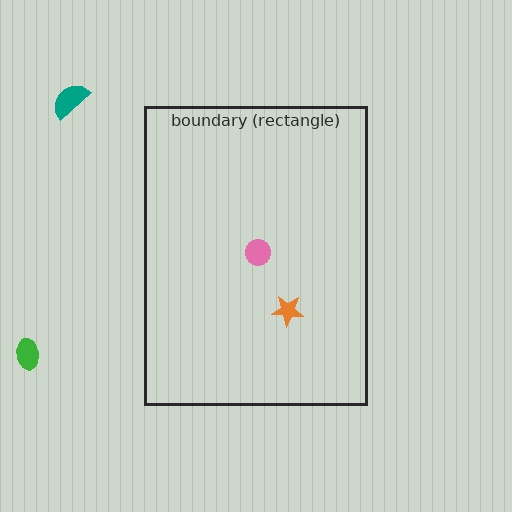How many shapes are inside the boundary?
2 inside, 2 outside.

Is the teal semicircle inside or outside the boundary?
Outside.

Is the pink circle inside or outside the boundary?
Inside.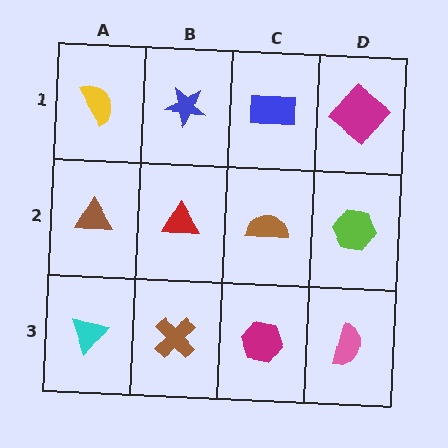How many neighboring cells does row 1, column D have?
2.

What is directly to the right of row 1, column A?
A blue star.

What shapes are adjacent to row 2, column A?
A yellow semicircle (row 1, column A), a cyan triangle (row 3, column A), a red triangle (row 2, column B).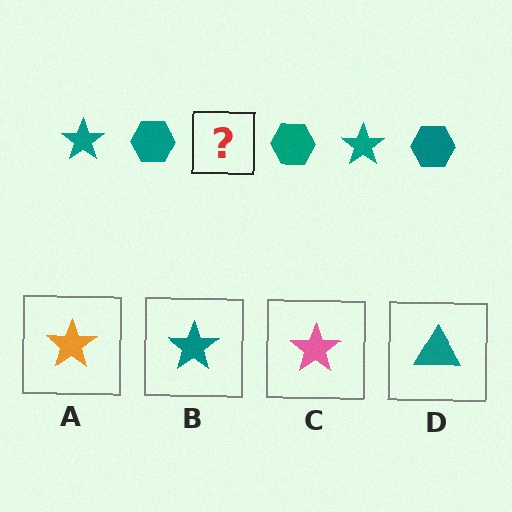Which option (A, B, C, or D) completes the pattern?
B.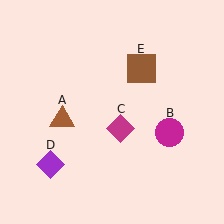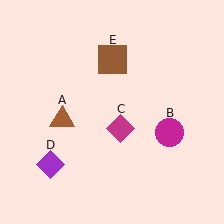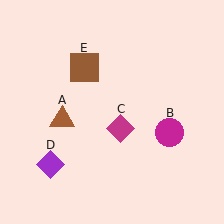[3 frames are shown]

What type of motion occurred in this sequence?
The brown square (object E) rotated counterclockwise around the center of the scene.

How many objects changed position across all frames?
1 object changed position: brown square (object E).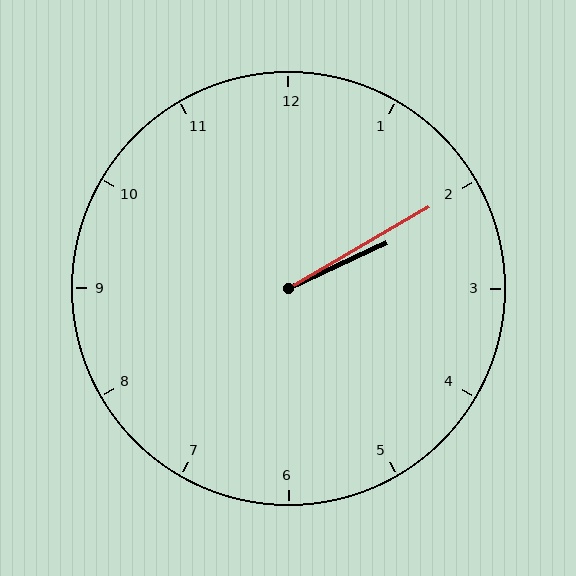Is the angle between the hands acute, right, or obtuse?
It is acute.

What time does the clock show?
2:10.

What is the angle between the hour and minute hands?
Approximately 5 degrees.